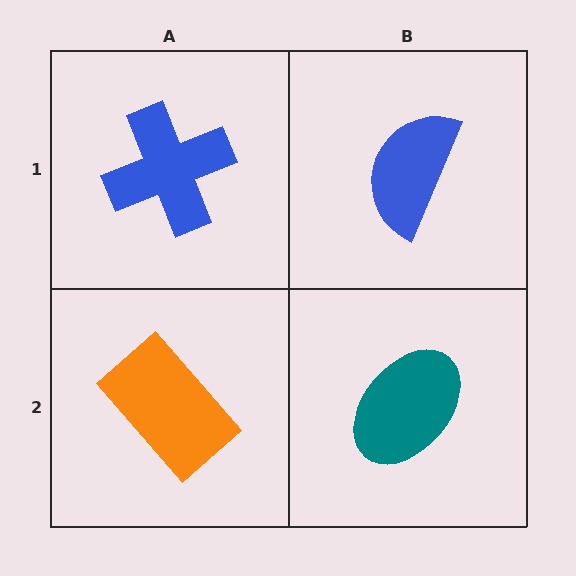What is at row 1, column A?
A blue cross.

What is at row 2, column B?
A teal ellipse.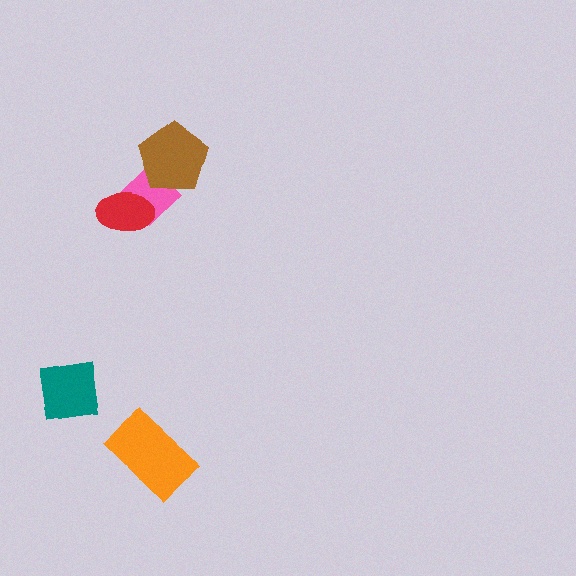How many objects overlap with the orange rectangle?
0 objects overlap with the orange rectangle.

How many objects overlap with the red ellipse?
1 object overlaps with the red ellipse.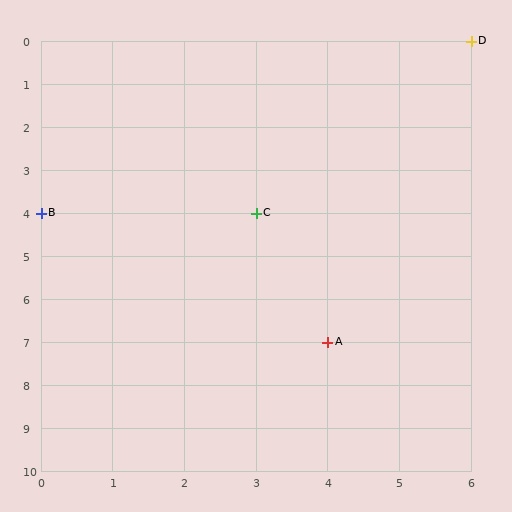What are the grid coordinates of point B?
Point B is at grid coordinates (0, 4).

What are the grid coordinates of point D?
Point D is at grid coordinates (6, 0).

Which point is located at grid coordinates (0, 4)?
Point B is at (0, 4).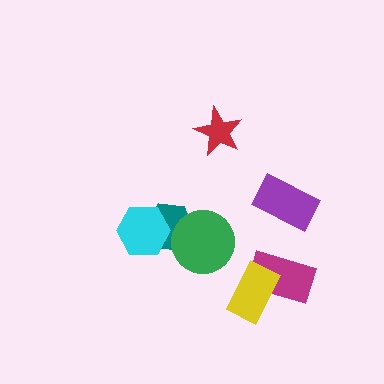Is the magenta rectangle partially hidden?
Yes, it is partially covered by another shape.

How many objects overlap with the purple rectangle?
0 objects overlap with the purple rectangle.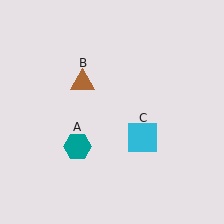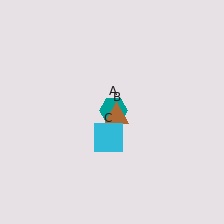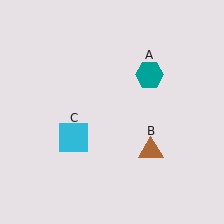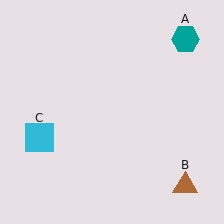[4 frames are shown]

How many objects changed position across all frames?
3 objects changed position: teal hexagon (object A), brown triangle (object B), cyan square (object C).